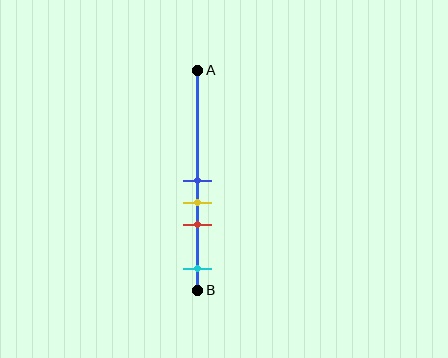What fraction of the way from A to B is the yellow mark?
The yellow mark is approximately 60% (0.6) of the way from A to B.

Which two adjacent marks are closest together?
The blue and yellow marks are the closest adjacent pair.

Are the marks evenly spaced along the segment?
No, the marks are not evenly spaced.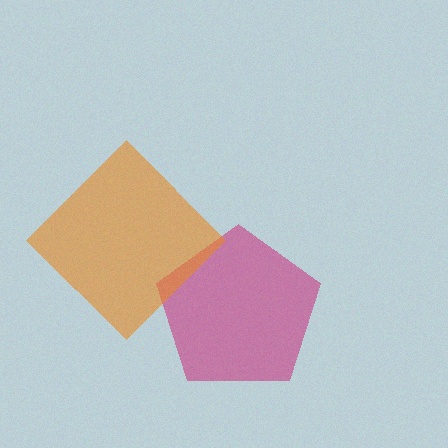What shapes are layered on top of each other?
The layered shapes are: a magenta pentagon, an orange diamond.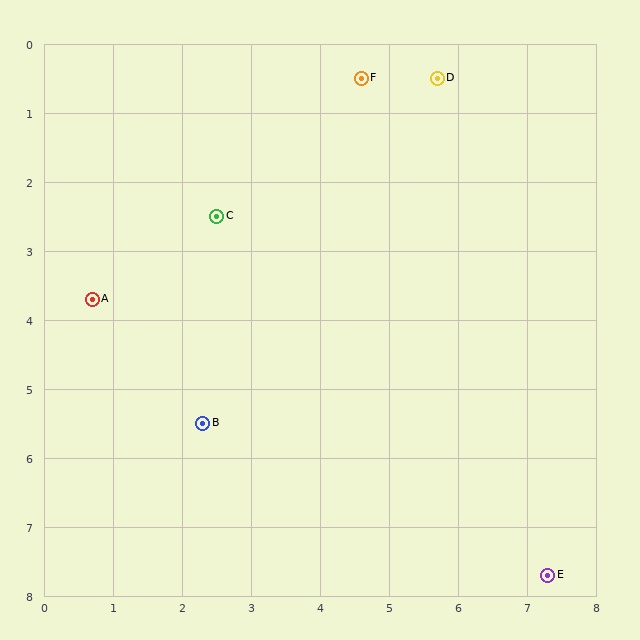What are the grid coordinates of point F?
Point F is at approximately (4.6, 0.5).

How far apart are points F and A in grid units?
Points F and A are about 5.0 grid units apart.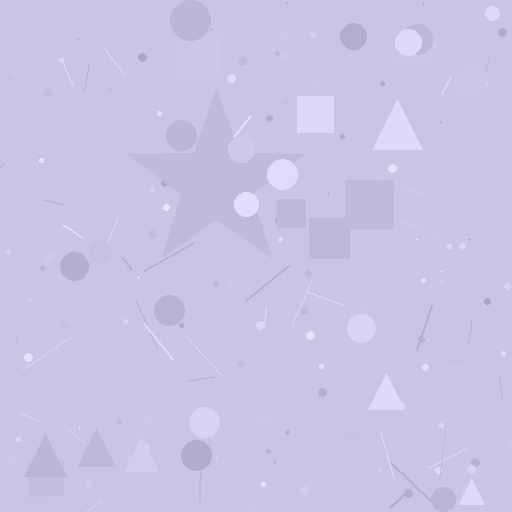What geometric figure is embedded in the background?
A star is embedded in the background.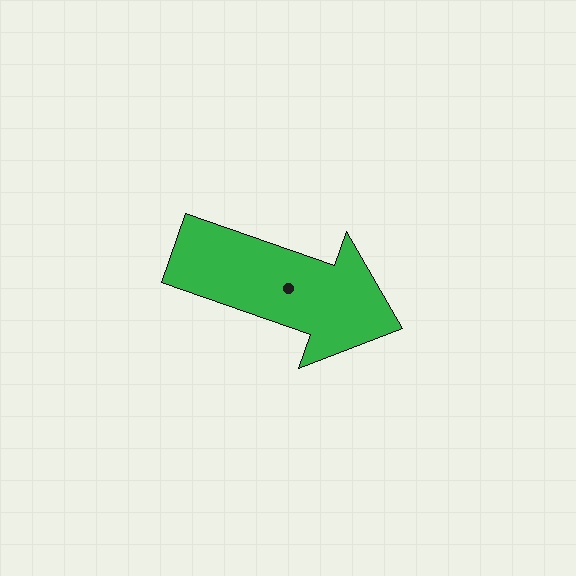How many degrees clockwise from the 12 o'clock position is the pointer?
Approximately 109 degrees.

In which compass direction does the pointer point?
East.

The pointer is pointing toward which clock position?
Roughly 4 o'clock.